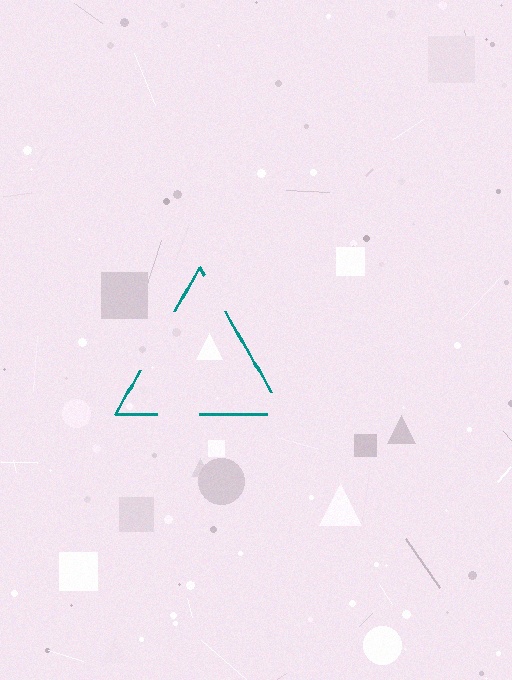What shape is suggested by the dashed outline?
The dashed outline suggests a triangle.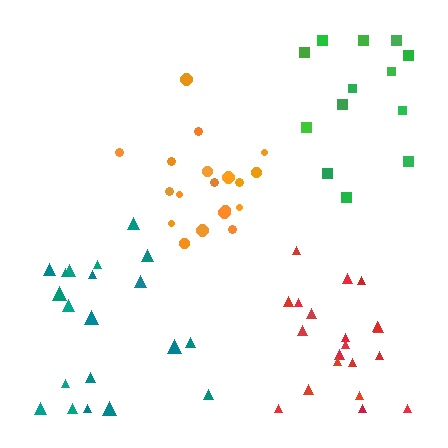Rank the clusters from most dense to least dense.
orange, red, teal, green.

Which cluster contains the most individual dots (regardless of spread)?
Red (20).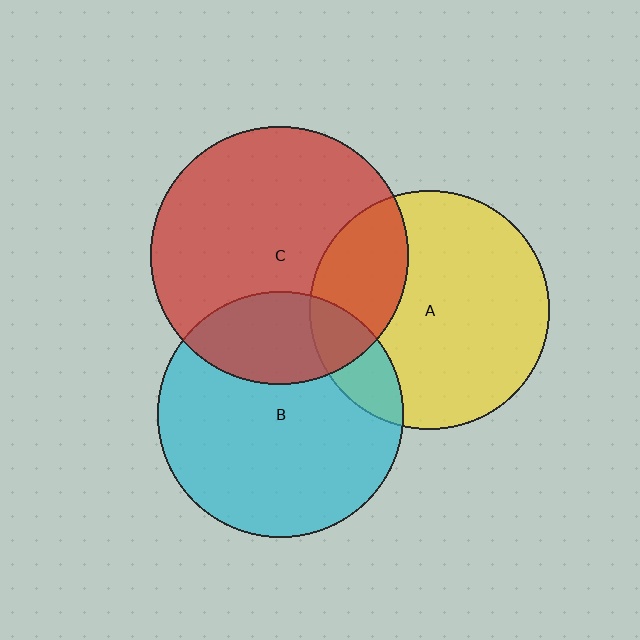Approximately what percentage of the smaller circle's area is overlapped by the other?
Approximately 15%.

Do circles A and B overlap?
Yes.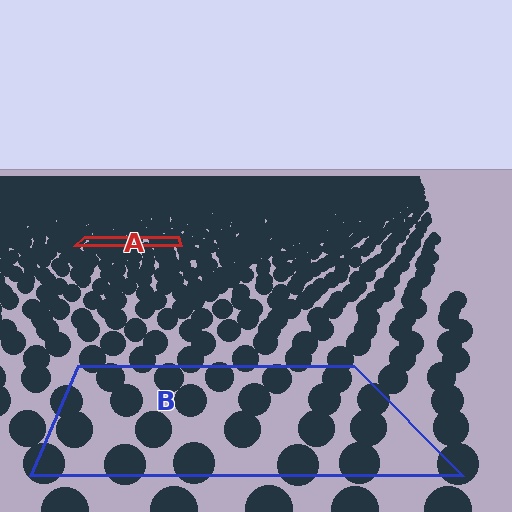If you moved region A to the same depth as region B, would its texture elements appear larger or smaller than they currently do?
They would appear larger. At a closer depth, the same texture elements are projected at a bigger on-screen size.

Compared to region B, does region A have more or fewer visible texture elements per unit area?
Region A has more texture elements per unit area — they are packed more densely because it is farther away.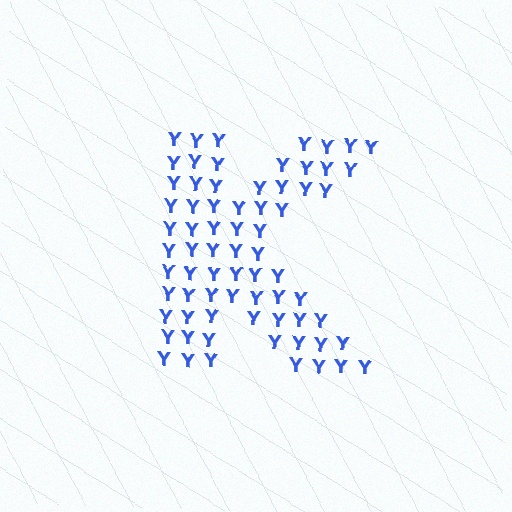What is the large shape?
The large shape is the letter K.